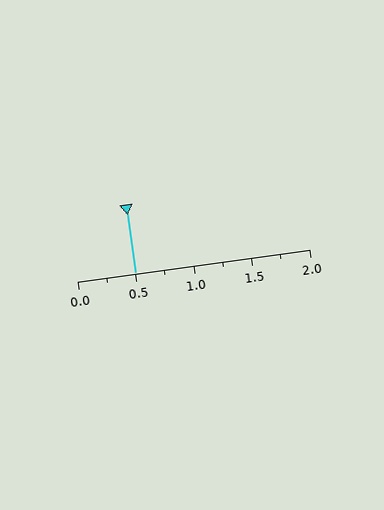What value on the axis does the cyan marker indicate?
The marker indicates approximately 0.5.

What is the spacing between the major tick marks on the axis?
The major ticks are spaced 0.5 apart.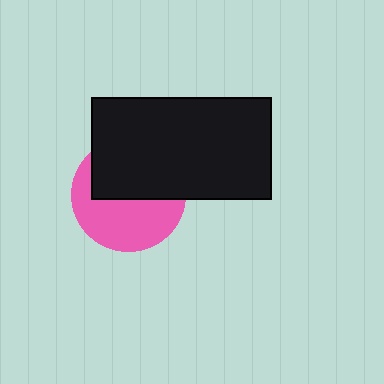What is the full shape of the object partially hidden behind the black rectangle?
The partially hidden object is a pink circle.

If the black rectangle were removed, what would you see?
You would see the complete pink circle.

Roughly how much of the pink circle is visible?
About half of it is visible (roughly 52%).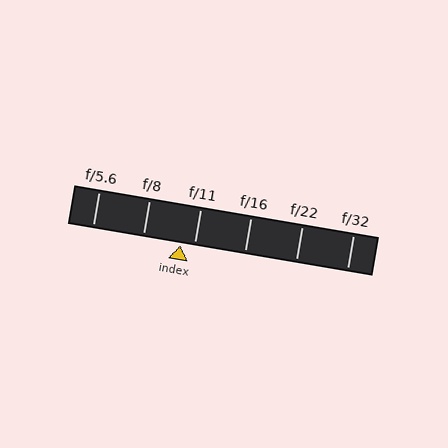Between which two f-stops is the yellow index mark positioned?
The index mark is between f/8 and f/11.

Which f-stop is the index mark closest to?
The index mark is closest to f/11.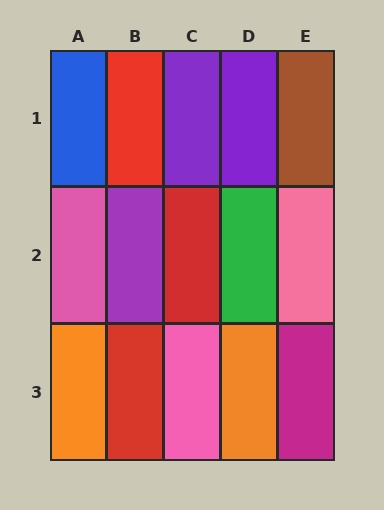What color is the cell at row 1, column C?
Purple.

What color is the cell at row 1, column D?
Purple.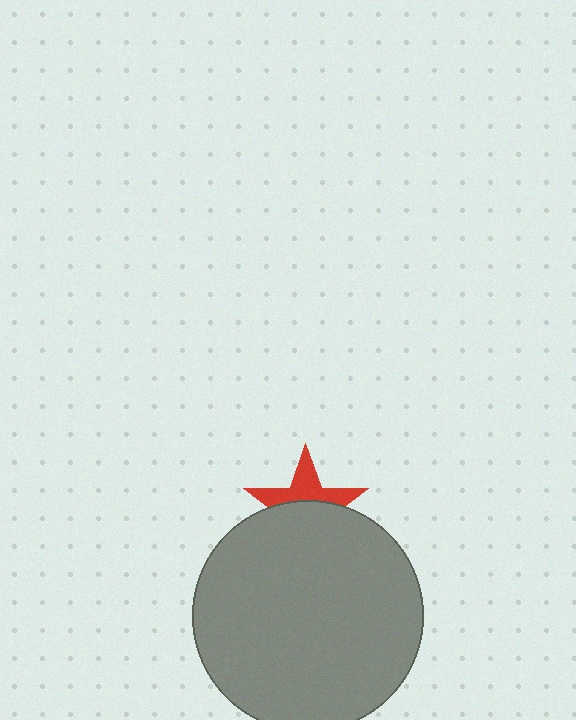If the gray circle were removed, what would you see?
You would see the complete red star.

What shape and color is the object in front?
The object in front is a gray circle.